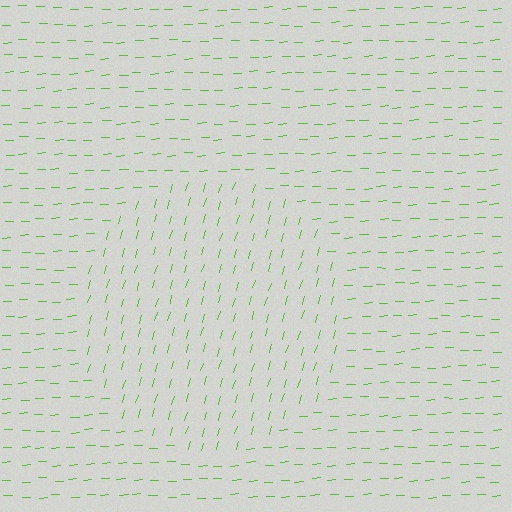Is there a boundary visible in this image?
Yes, there is a texture boundary formed by a change in line orientation.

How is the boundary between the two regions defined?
The boundary is defined purely by a change in line orientation (approximately 71 degrees difference). All lines are the same color and thickness.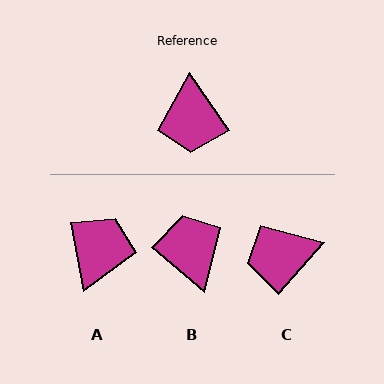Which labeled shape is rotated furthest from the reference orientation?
B, about 165 degrees away.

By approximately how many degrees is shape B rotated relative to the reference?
Approximately 165 degrees clockwise.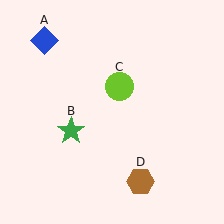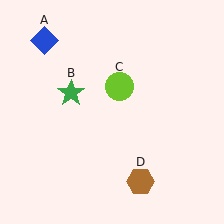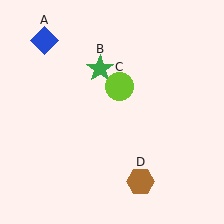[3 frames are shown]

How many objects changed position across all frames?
1 object changed position: green star (object B).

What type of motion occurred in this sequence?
The green star (object B) rotated clockwise around the center of the scene.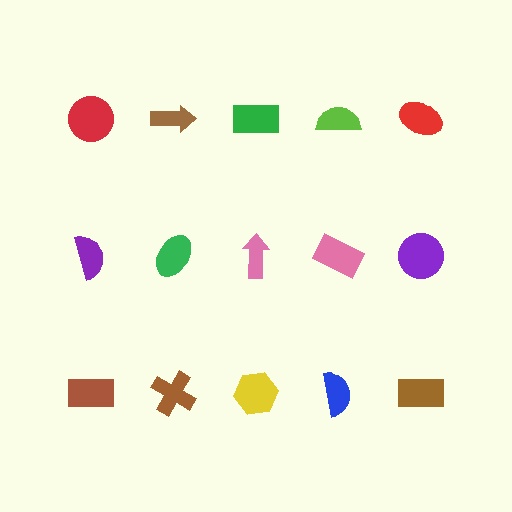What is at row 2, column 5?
A purple circle.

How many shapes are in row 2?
5 shapes.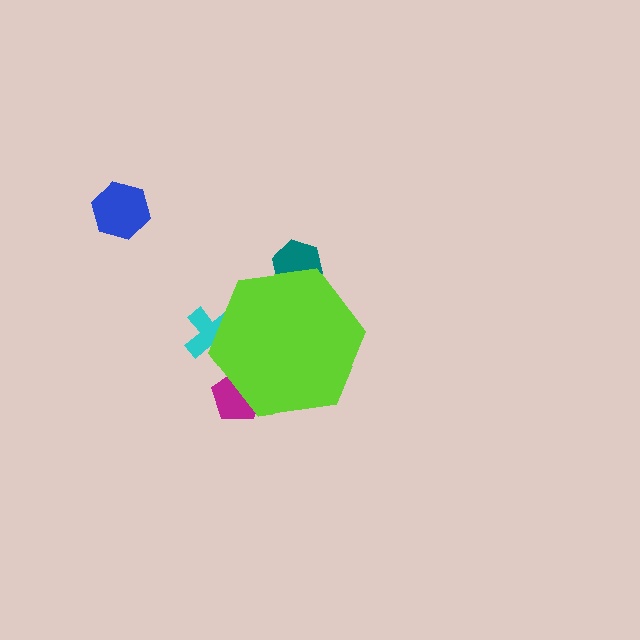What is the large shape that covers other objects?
A lime hexagon.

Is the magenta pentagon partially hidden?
Yes, the magenta pentagon is partially hidden behind the lime hexagon.